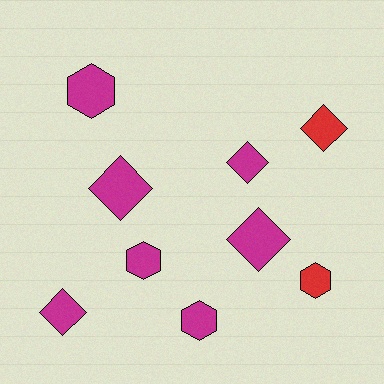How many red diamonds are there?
There is 1 red diamond.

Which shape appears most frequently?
Diamond, with 5 objects.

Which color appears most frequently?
Magenta, with 7 objects.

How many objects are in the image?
There are 9 objects.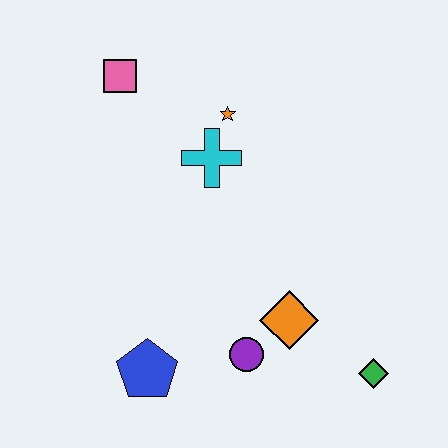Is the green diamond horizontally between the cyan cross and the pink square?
No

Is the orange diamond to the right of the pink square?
Yes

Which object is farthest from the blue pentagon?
The pink square is farthest from the blue pentagon.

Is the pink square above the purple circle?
Yes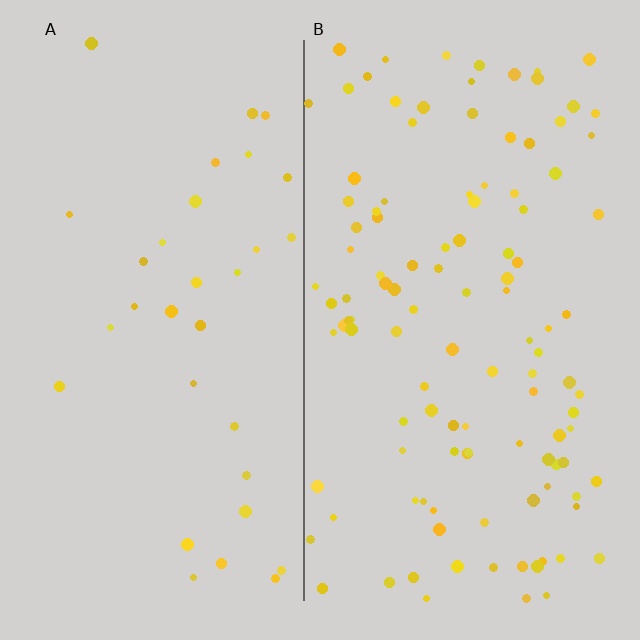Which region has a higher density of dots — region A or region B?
B (the right).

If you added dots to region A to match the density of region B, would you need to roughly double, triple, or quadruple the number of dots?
Approximately triple.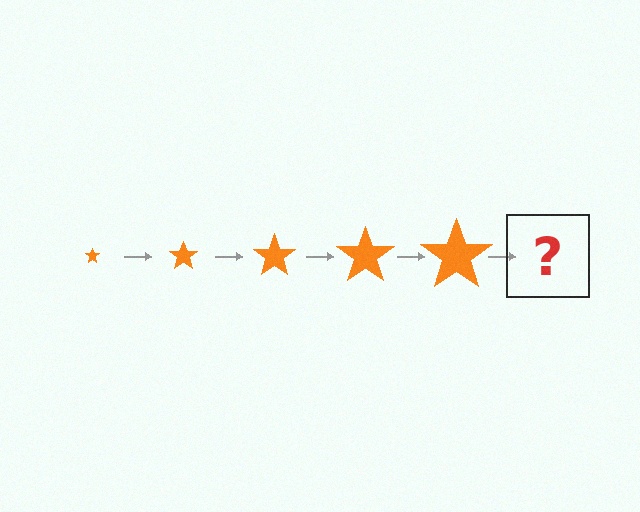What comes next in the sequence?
The next element should be an orange star, larger than the previous one.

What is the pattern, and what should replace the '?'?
The pattern is that the star gets progressively larger each step. The '?' should be an orange star, larger than the previous one.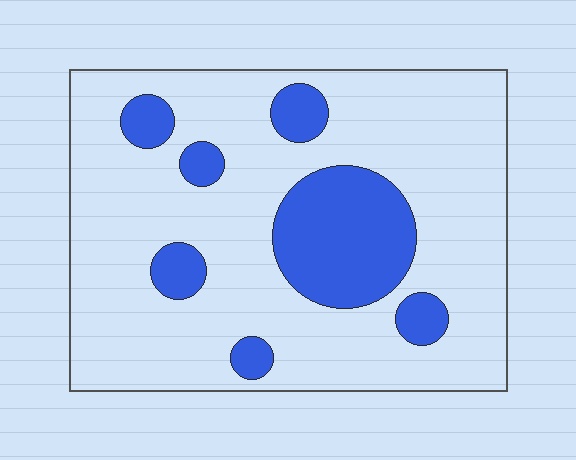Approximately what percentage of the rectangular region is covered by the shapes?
Approximately 20%.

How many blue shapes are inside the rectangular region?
7.